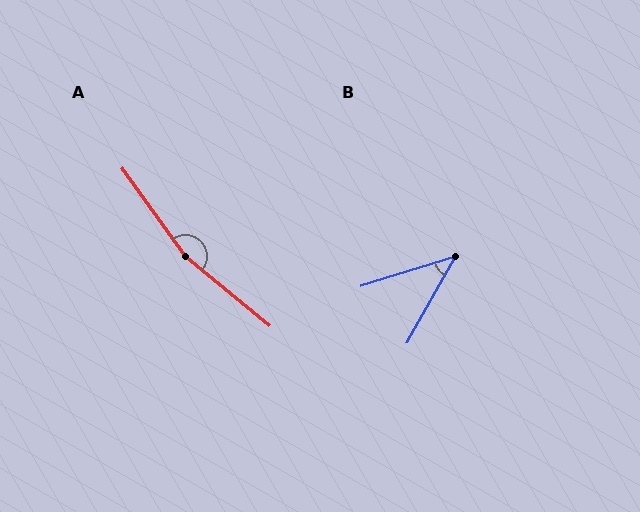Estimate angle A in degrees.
Approximately 165 degrees.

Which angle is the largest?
A, at approximately 165 degrees.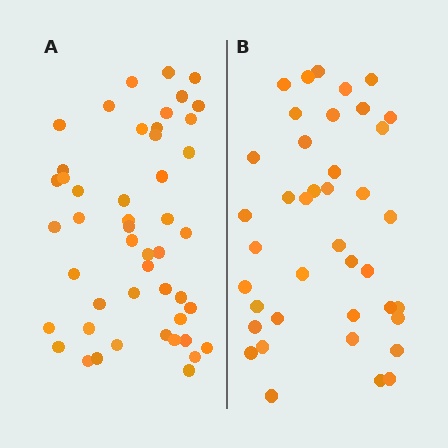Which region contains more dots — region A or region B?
Region A (the left region) has more dots.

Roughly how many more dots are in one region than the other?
Region A has roughly 8 or so more dots than region B.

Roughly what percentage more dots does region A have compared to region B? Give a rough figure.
About 20% more.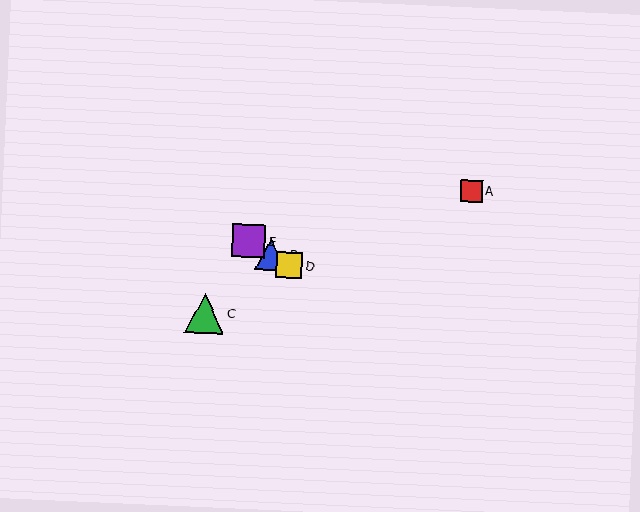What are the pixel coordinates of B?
Object B is at (271, 254).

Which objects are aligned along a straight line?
Objects B, D, E are aligned along a straight line.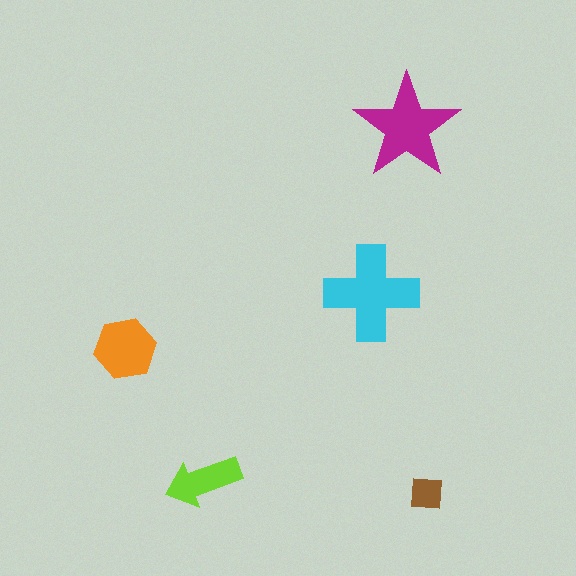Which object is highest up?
The magenta star is topmost.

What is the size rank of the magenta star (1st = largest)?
2nd.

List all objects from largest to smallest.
The cyan cross, the magenta star, the orange hexagon, the lime arrow, the brown square.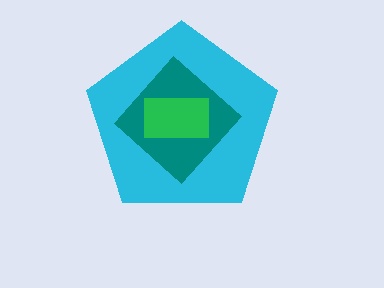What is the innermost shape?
The green rectangle.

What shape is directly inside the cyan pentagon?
The teal diamond.